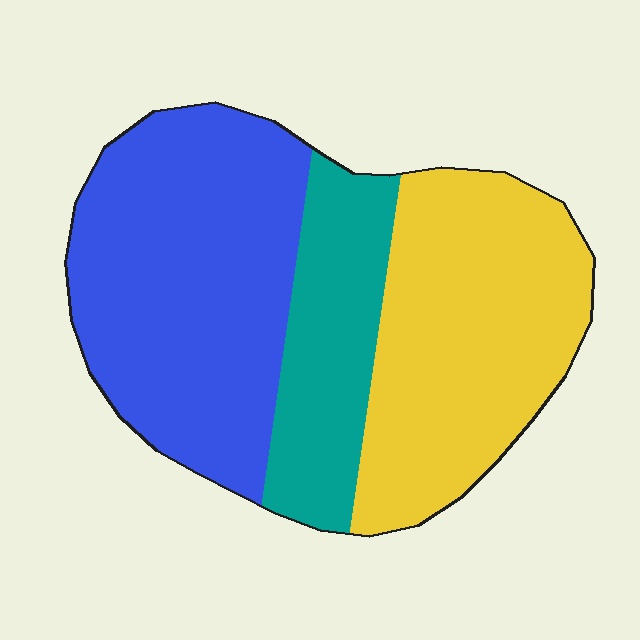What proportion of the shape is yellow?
Yellow takes up about three eighths (3/8) of the shape.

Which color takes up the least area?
Teal, at roughly 20%.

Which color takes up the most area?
Blue, at roughly 45%.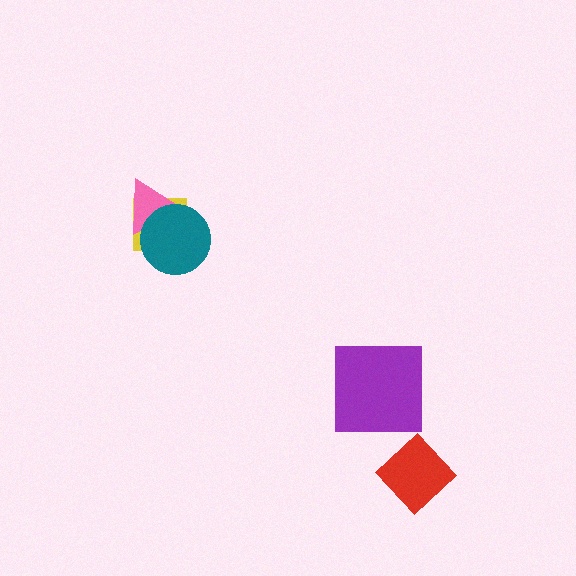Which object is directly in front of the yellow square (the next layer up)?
The pink triangle is directly in front of the yellow square.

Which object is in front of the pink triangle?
The teal circle is in front of the pink triangle.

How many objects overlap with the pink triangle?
2 objects overlap with the pink triangle.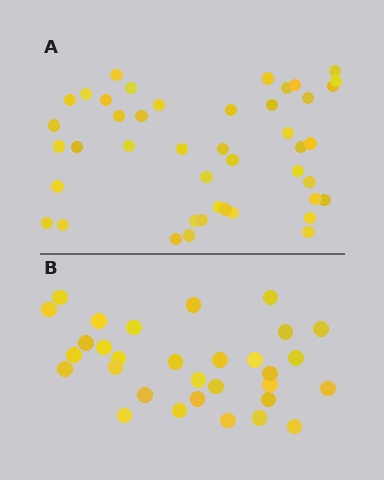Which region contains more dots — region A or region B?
Region A (the top region) has more dots.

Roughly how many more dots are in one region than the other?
Region A has approximately 15 more dots than region B.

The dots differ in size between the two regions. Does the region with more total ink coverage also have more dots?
No. Region B has more total ink coverage because its dots are larger, but region A actually contains more individual dots. Total area can be misleading — the number of items is what matters here.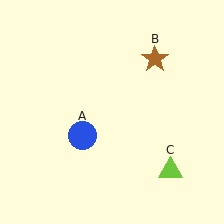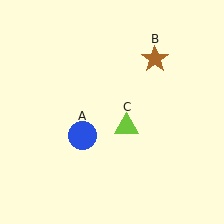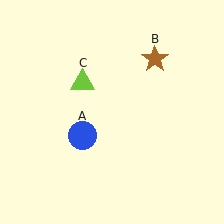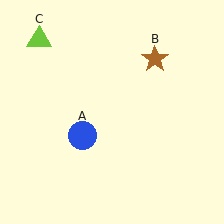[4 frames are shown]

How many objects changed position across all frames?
1 object changed position: lime triangle (object C).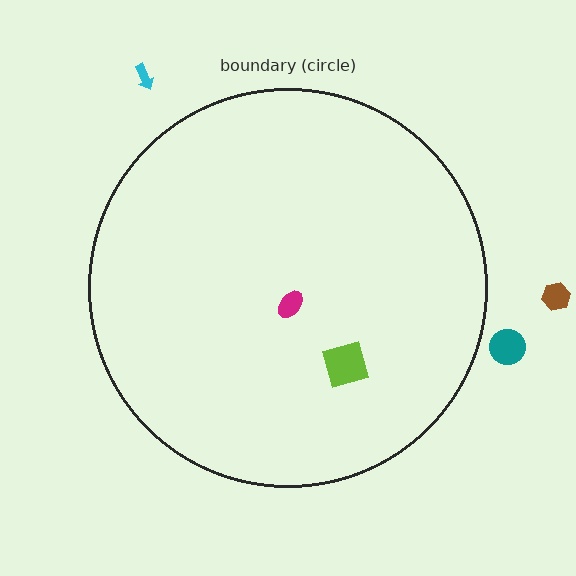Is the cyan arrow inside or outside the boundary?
Outside.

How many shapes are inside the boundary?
2 inside, 3 outside.